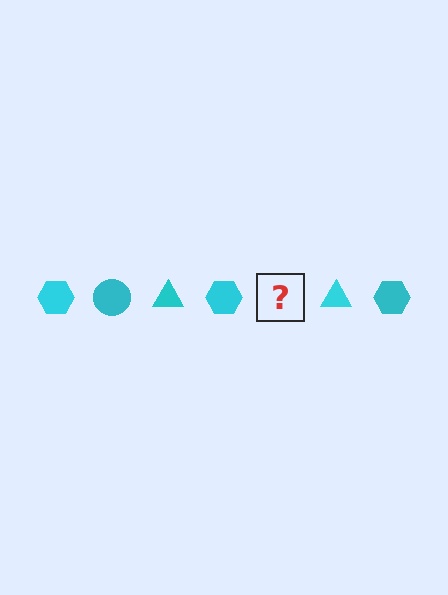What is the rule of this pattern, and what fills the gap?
The rule is that the pattern cycles through hexagon, circle, triangle shapes in cyan. The gap should be filled with a cyan circle.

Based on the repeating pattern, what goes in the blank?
The blank should be a cyan circle.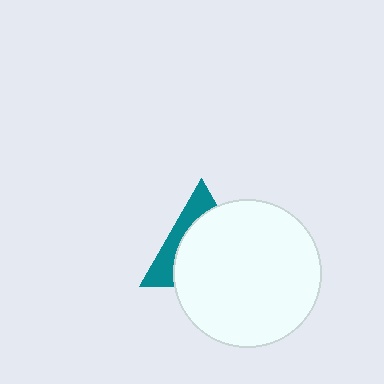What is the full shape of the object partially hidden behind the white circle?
The partially hidden object is a teal triangle.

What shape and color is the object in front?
The object in front is a white circle.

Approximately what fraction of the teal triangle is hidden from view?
Roughly 68% of the teal triangle is hidden behind the white circle.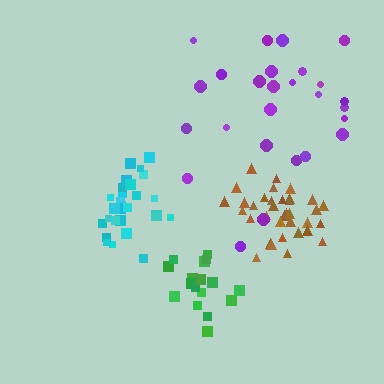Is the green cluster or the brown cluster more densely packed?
Brown.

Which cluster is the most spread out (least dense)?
Purple.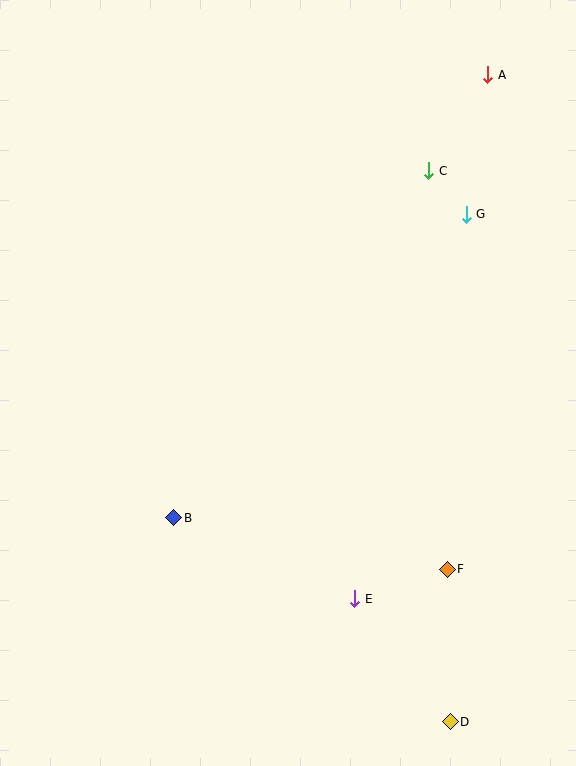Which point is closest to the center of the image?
Point B at (174, 518) is closest to the center.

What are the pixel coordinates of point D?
Point D is at (450, 722).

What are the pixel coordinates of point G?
Point G is at (466, 214).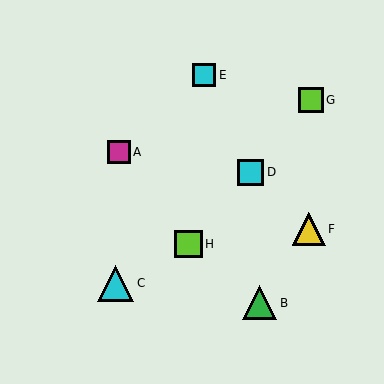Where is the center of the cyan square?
The center of the cyan square is at (204, 75).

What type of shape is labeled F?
Shape F is a yellow triangle.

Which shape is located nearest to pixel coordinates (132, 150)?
The magenta square (labeled A) at (119, 152) is nearest to that location.